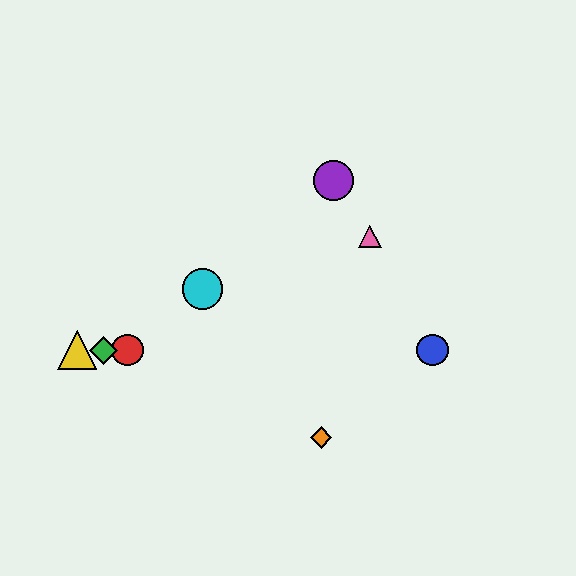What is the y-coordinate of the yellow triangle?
The yellow triangle is at y≈350.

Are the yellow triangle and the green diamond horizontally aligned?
Yes, both are at y≈350.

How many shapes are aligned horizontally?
4 shapes (the red circle, the blue circle, the green diamond, the yellow triangle) are aligned horizontally.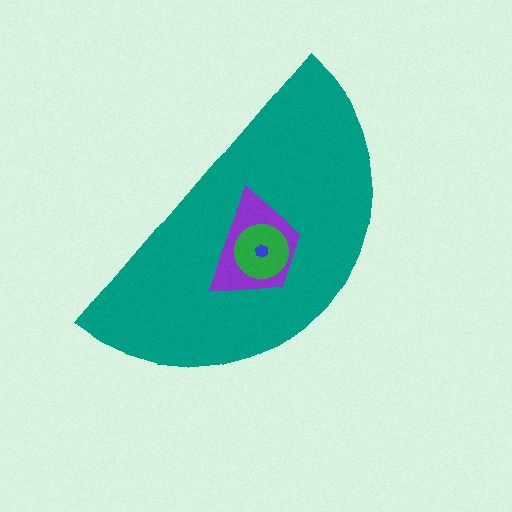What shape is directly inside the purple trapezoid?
The green circle.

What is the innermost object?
The blue hexagon.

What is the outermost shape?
The teal semicircle.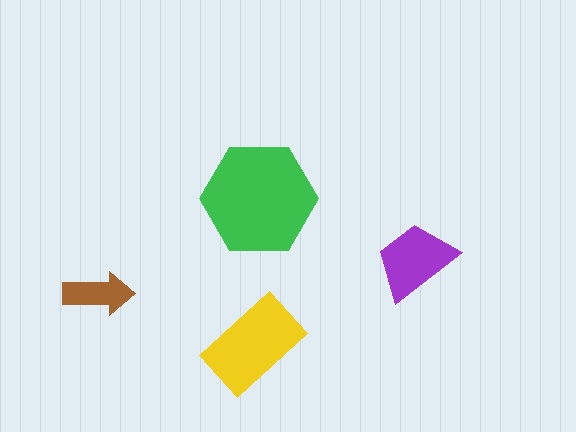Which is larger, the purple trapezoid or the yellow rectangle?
The yellow rectangle.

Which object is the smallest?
The brown arrow.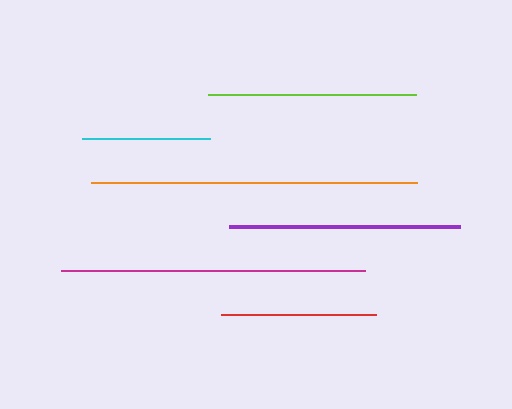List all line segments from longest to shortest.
From longest to shortest: orange, magenta, purple, lime, red, cyan.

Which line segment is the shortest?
The cyan line is the shortest at approximately 128 pixels.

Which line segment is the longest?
The orange line is the longest at approximately 326 pixels.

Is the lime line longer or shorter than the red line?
The lime line is longer than the red line.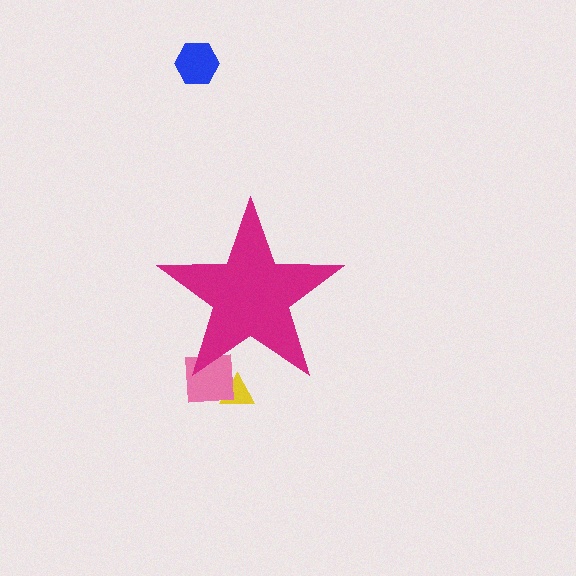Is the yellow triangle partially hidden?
Yes, the yellow triangle is partially hidden behind the magenta star.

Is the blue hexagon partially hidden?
No, the blue hexagon is fully visible.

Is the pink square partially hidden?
Yes, the pink square is partially hidden behind the magenta star.